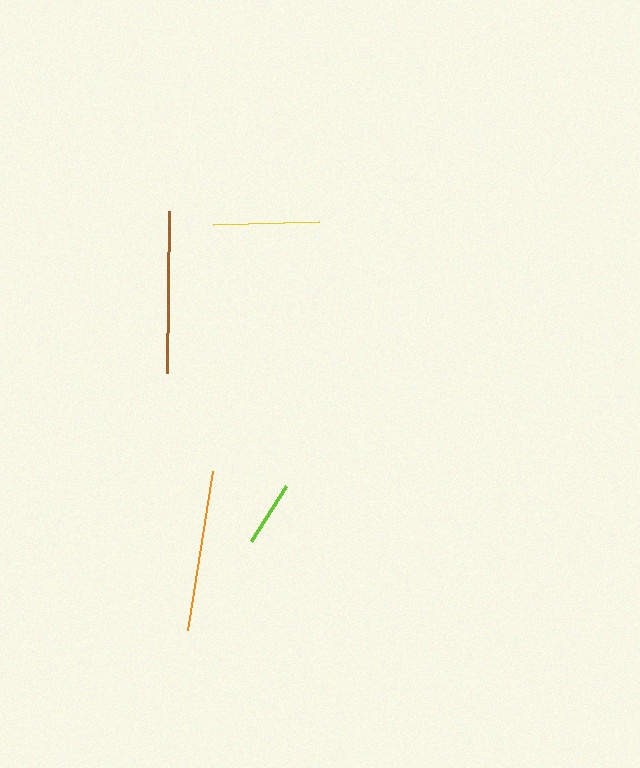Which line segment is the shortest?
The lime line is the shortest at approximately 66 pixels.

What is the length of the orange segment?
The orange segment is approximately 160 pixels long.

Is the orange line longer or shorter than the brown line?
The brown line is longer than the orange line.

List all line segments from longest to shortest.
From longest to shortest: brown, orange, yellow, lime.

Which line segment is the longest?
The brown line is the longest at approximately 162 pixels.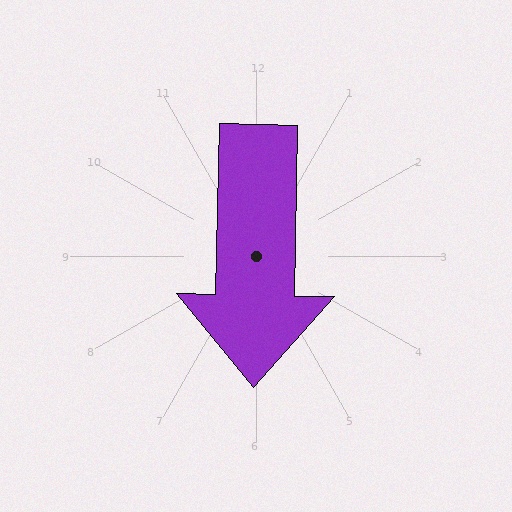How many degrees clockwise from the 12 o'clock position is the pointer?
Approximately 181 degrees.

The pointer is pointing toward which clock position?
Roughly 6 o'clock.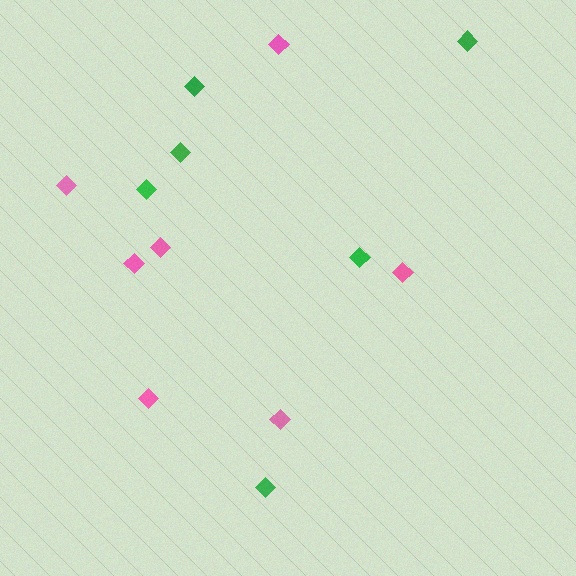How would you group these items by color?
There are 2 groups: one group of pink diamonds (7) and one group of green diamonds (6).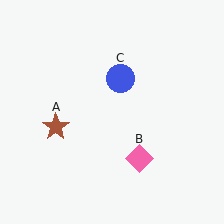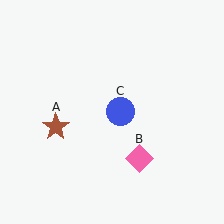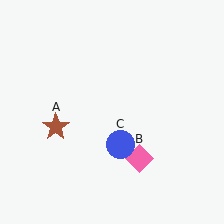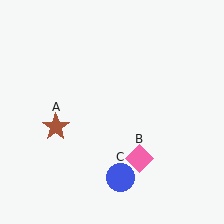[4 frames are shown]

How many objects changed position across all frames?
1 object changed position: blue circle (object C).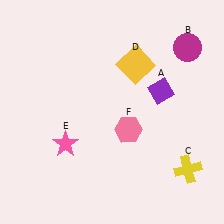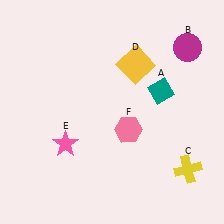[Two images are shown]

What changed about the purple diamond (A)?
In Image 1, A is purple. In Image 2, it changed to teal.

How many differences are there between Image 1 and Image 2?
There is 1 difference between the two images.